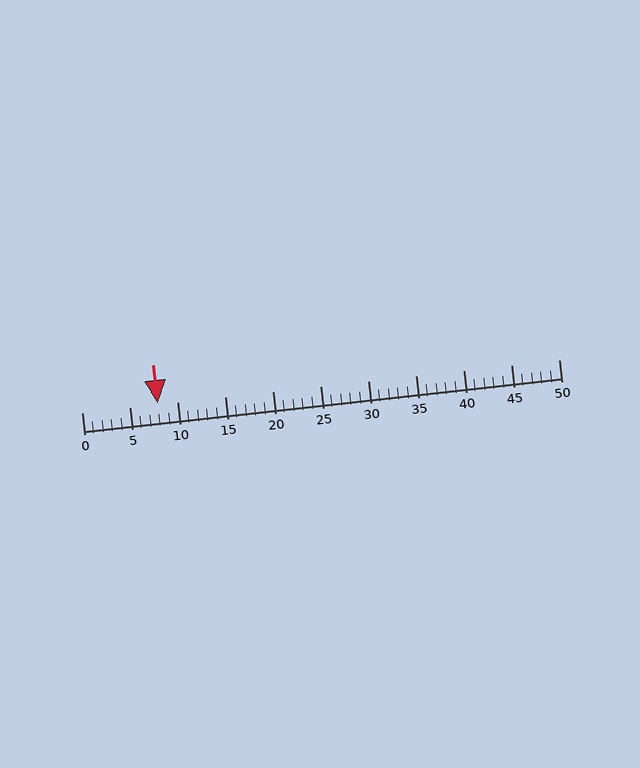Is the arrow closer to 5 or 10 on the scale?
The arrow is closer to 10.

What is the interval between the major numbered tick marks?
The major tick marks are spaced 5 units apart.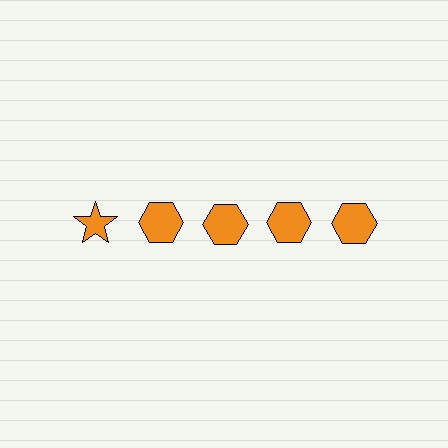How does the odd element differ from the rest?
It has a different shape: star instead of hexagon.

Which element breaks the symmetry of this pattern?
The orange star in the top row, leftmost column breaks the symmetry. All other shapes are orange hexagons.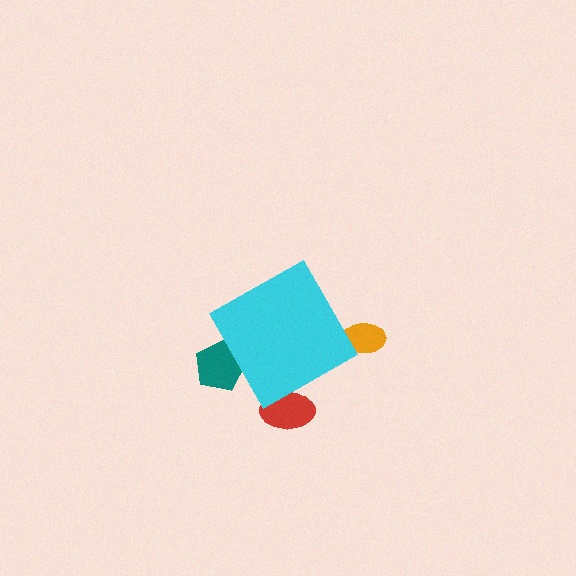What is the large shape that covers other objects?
A cyan diamond.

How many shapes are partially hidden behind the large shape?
3 shapes are partially hidden.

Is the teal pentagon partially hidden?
Yes, the teal pentagon is partially hidden behind the cyan diamond.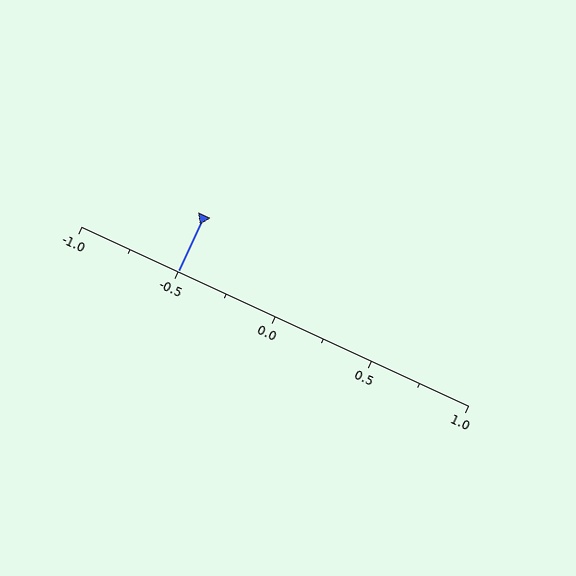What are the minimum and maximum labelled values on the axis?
The axis runs from -1.0 to 1.0.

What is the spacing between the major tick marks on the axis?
The major ticks are spaced 0.5 apart.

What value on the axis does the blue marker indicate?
The marker indicates approximately -0.5.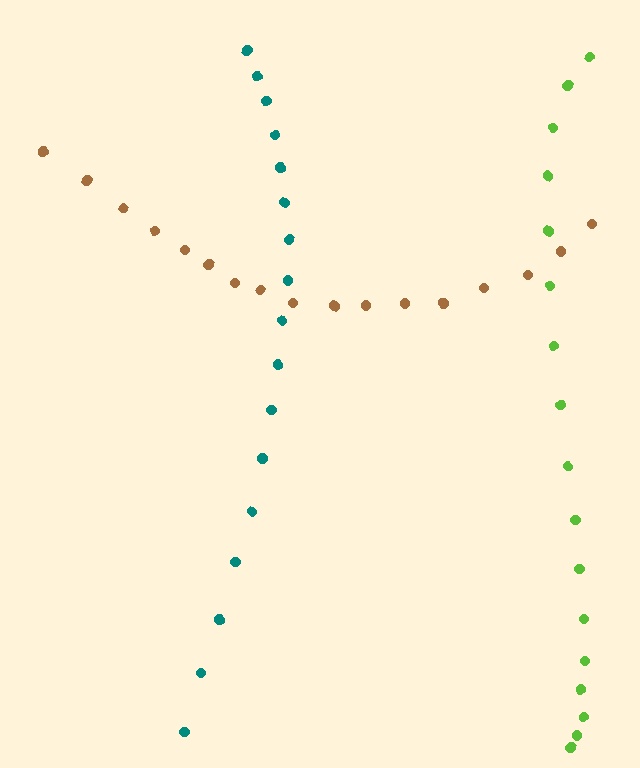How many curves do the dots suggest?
There are 3 distinct paths.